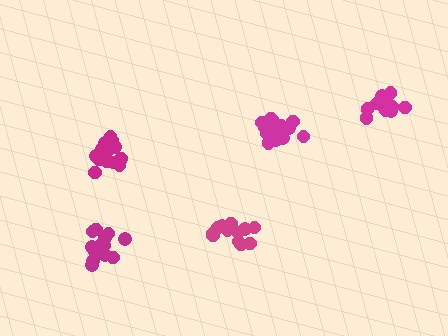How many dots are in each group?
Group 1: 14 dots, Group 2: 17 dots, Group 3: 14 dots, Group 4: 13 dots, Group 5: 17 dots (75 total).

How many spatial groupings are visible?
There are 5 spatial groupings.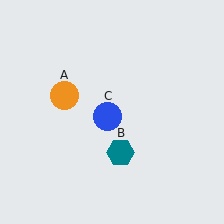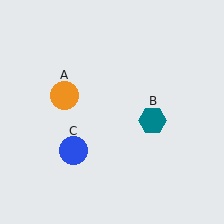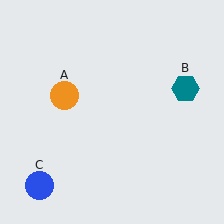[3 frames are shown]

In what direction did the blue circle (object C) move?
The blue circle (object C) moved down and to the left.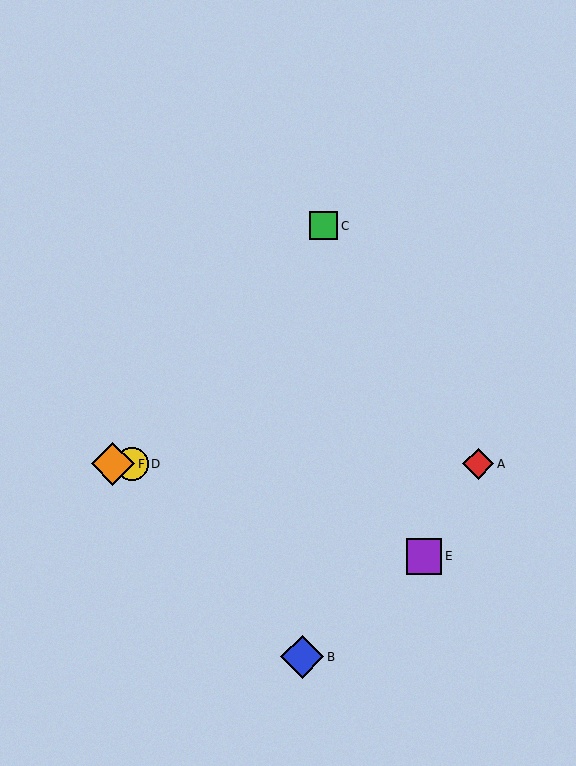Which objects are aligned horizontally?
Objects A, D, F are aligned horizontally.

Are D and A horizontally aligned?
Yes, both are at y≈464.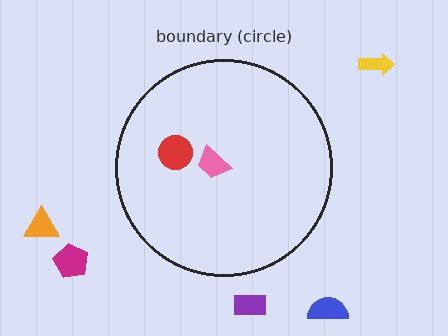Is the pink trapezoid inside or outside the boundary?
Inside.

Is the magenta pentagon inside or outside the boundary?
Outside.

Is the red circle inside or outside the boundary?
Inside.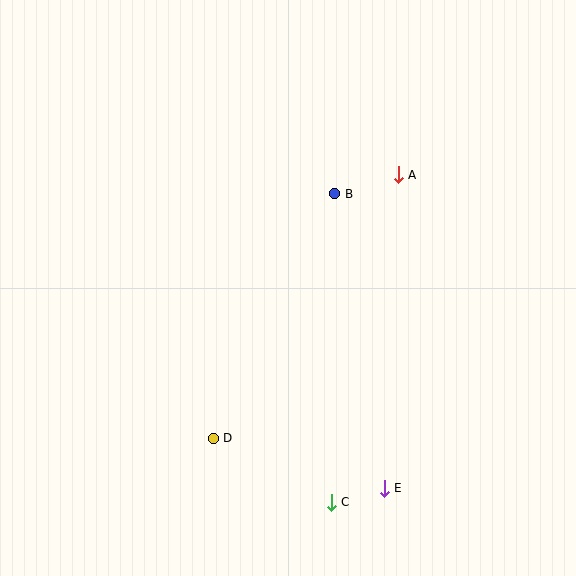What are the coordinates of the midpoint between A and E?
The midpoint between A and E is at (391, 331).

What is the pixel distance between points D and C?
The distance between D and C is 134 pixels.